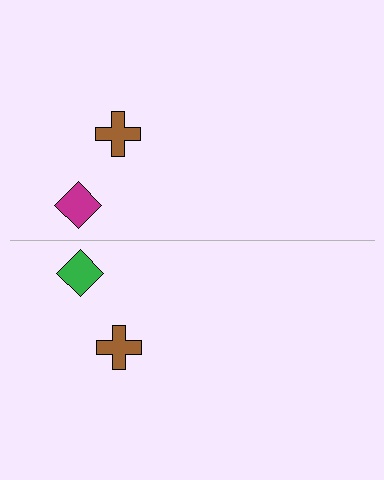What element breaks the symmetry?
The green diamond on the bottom side breaks the symmetry — its mirror counterpart is magenta.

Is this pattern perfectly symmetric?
No, the pattern is not perfectly symmetric. The green diamond on the bottom side breaks the symmetry — its mirror counterpart is magenta.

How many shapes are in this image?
There are 4 shapes in this image.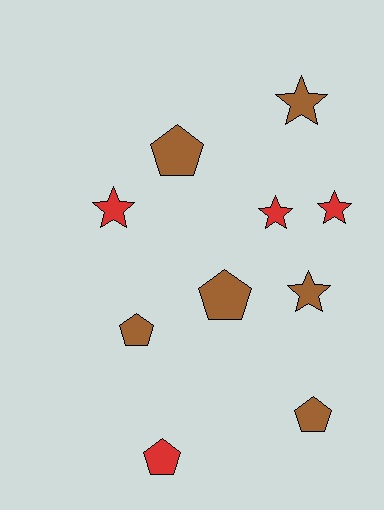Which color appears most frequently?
Brown, with 6 objects.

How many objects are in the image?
There are 10 objects.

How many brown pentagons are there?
There are 4 brown pentagons.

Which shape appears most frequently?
Pentagon, with 5 objects.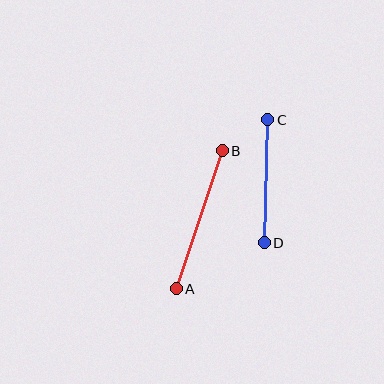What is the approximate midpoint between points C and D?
The midpoint is at approximately (266, 181) pixels.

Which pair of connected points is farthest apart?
Points A and B are farthest apart.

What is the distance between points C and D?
The distance is approximately 123 pixels.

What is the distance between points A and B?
The distance is approximately 145 pixels.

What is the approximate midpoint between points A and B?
The midpoint is at approximately (199, 220) pixels.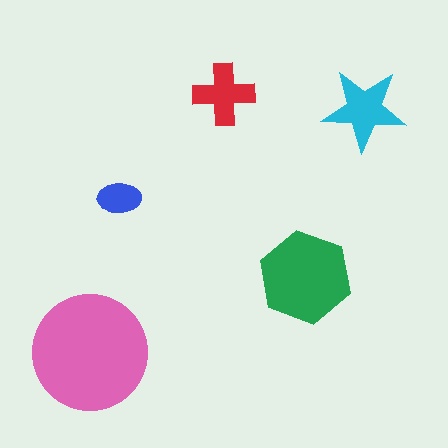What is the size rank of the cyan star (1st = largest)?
3rd.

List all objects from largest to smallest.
The pink circle, the green hexagon, the cyan star, the red cross, the blue ellipse.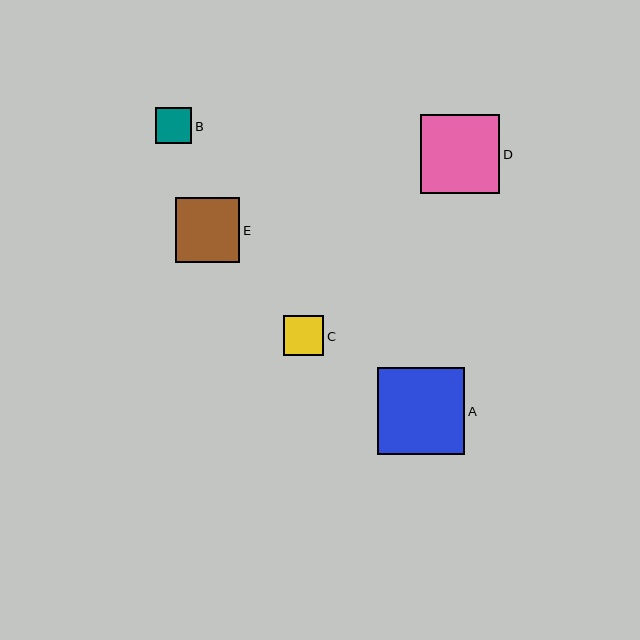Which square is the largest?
Square A is the largest with a size of approximately 87 pixels.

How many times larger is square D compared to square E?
Square D is approximately 1.2 times the size of square E.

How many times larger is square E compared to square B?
Square E is approximately 1.8 times the size of square B.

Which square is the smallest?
Square B is the smallest with a size of approximately 36 pixels.